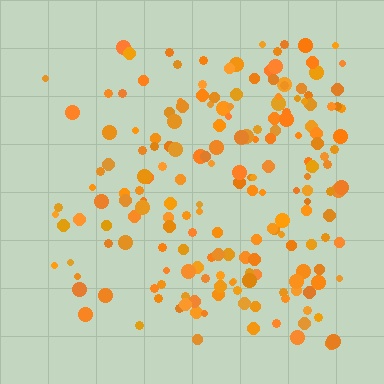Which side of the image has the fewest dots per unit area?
The left.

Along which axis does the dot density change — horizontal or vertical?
Horizontal.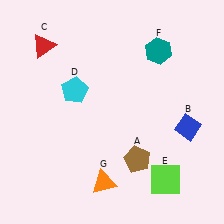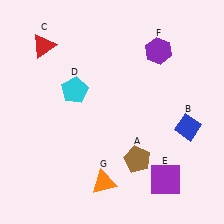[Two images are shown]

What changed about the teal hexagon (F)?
In Image 1, F is teal. In Image 2, it changed to purple.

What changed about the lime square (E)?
In Image 1, E is lime. In Image 2, it changed to purple.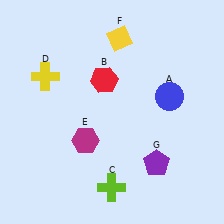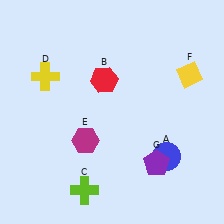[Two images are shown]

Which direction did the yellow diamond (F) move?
The yellow diamond (F) moved right.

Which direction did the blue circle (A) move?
The blue circle (A) moved down.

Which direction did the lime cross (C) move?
The lime cross (C) moved left.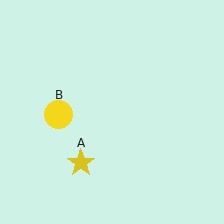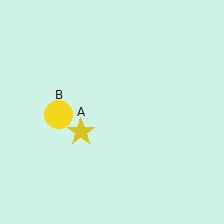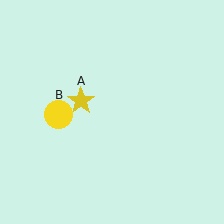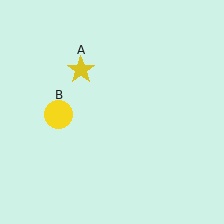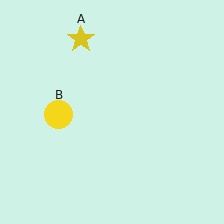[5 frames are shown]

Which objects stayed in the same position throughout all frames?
Yellow circle (object B) remained stationary.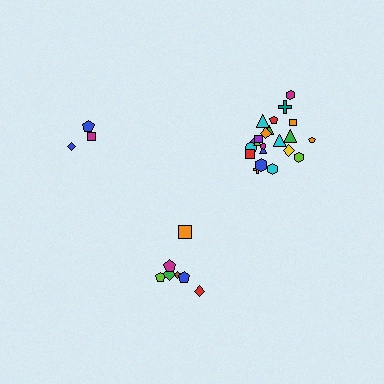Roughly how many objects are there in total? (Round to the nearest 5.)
Roughly 30 objects in total.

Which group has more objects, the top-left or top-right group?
The top-right group.